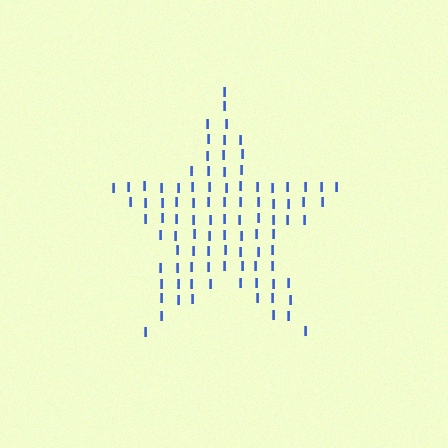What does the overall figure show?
The overall figure shows a star.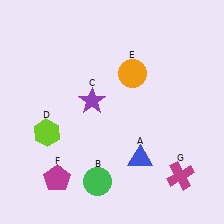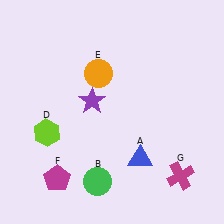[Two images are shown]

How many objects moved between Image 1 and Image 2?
1 object moved between the two images.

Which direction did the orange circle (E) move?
The orange circle (E) moved left.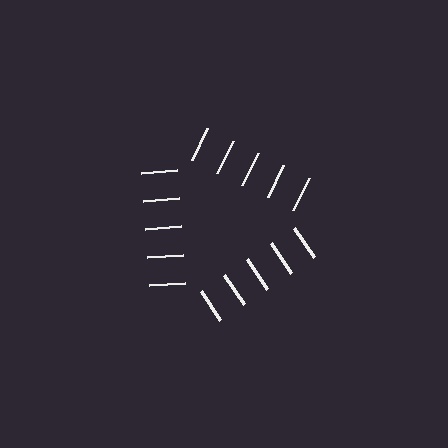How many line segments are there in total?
15 — 5 along each of the 3 edges.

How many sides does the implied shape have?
3 sides — the line-ends trace a triangle.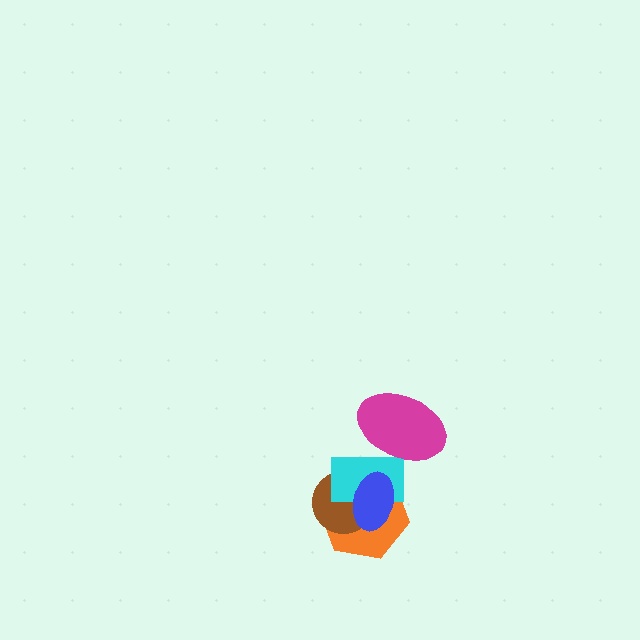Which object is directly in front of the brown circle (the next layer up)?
The cyan rectangle is directly in front of the brown circle.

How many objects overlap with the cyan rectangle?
4 objects overlap with the cyan rectangle.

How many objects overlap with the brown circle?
3 objects overlap with the brown circle.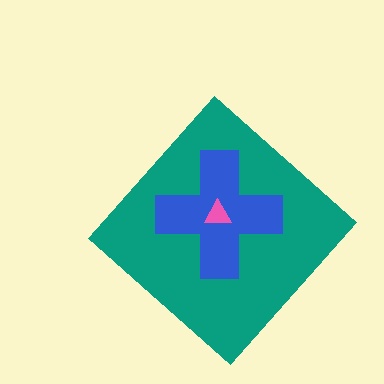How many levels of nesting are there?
3.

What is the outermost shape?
The teal diamond.